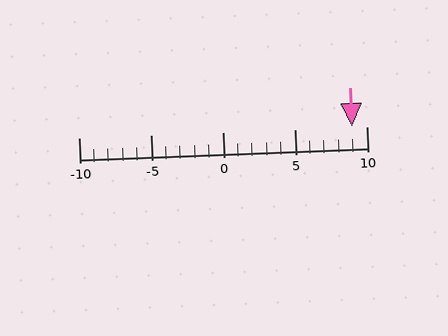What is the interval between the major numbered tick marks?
The major tick marks are spaced 5 units apart.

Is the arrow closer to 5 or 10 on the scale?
The arrow is closer to 10.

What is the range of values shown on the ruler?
The ruler shows values from -10 to 10.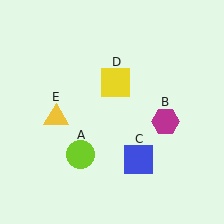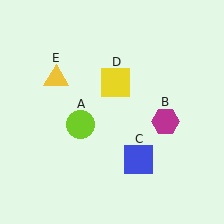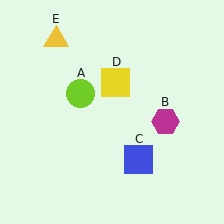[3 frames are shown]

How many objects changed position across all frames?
2 objects changed position: lime circle (object A), yellow triangle (object E).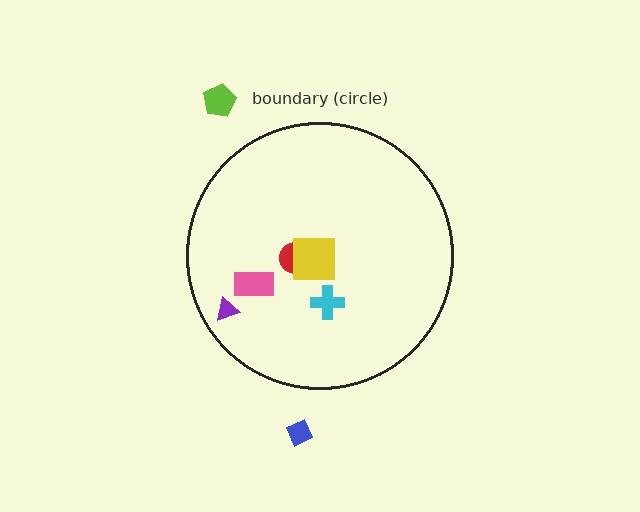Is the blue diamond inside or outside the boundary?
Outside.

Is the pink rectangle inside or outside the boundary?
Inside.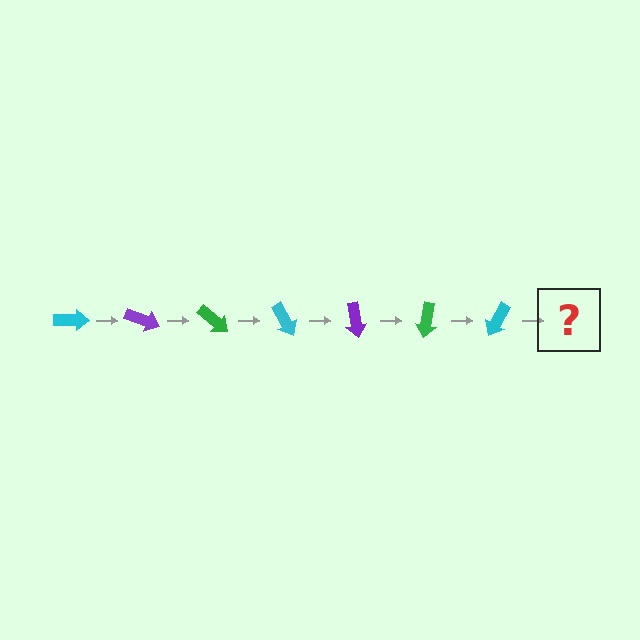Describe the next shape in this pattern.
It should be a purple arrow, rotated 140 degrees from the start.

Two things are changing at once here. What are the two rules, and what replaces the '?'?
The two rules are that it rotates 20 degrees each step and the color cycles through cyan, purple, and green. The '?' should be a purple arrow, rotated 140 degrees from the start.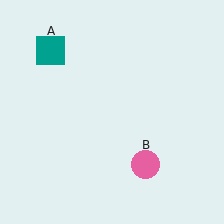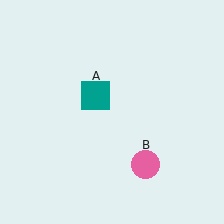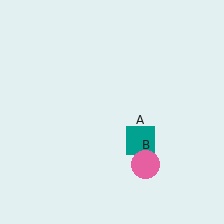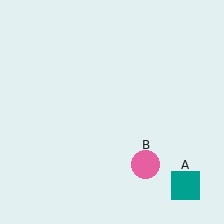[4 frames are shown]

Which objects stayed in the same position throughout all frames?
Pink circle (object B) remained stationary.